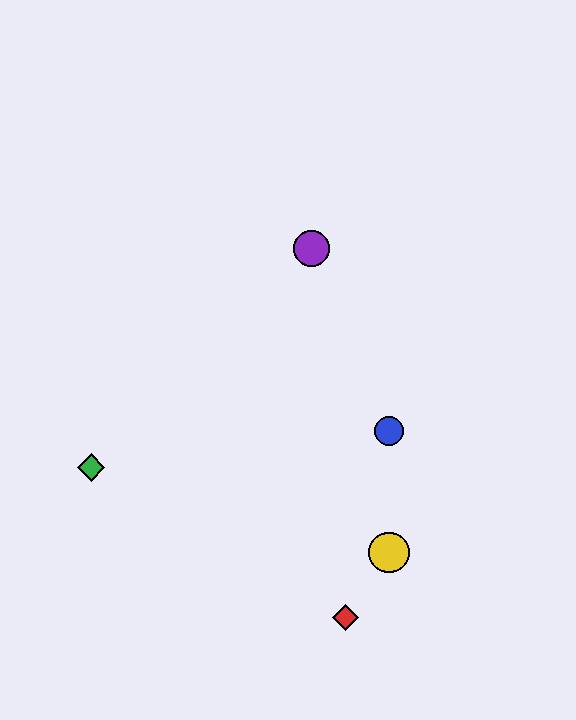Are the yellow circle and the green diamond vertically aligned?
No, the yellow circle is at x≈389 and the green diamond is at x≈91.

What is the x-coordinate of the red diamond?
The red diamond is at x≈346.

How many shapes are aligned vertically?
2 shapes (the blue circle, the yellow circle) are aligned vertically.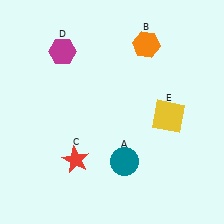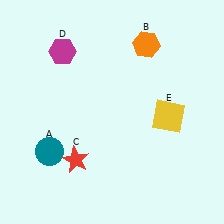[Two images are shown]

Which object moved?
The teal circle (A) moved left.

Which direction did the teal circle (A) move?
The teal circle (A) moved left.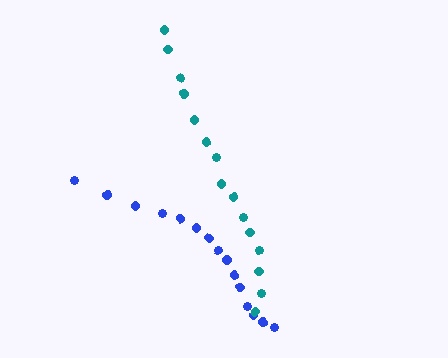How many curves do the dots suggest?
There are 2 distinct paths.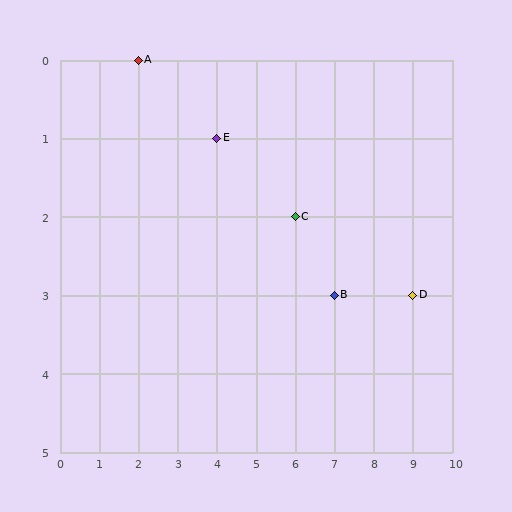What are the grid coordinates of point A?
Point A is at grid coordinates (2, 0).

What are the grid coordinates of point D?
Point D is at grid coordinates (9, 3).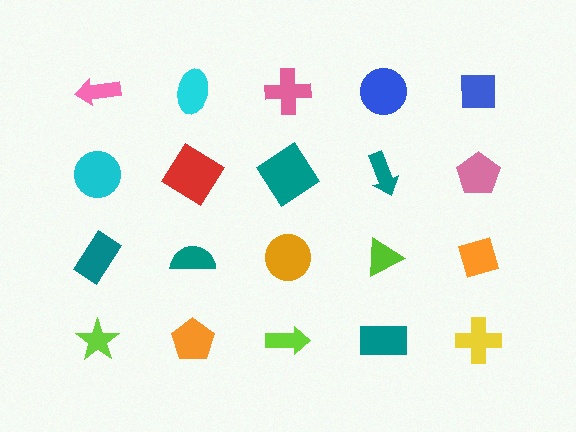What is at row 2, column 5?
A pink pentagon.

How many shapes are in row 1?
5 shapes.